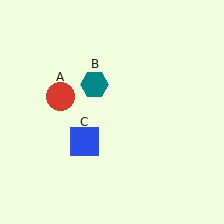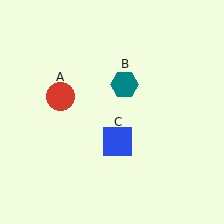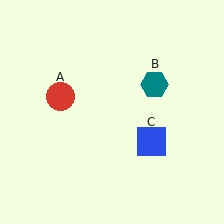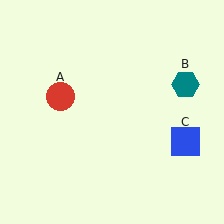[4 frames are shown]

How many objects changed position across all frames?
2 objects changed position: teal hexagon (object B), blue square (object C).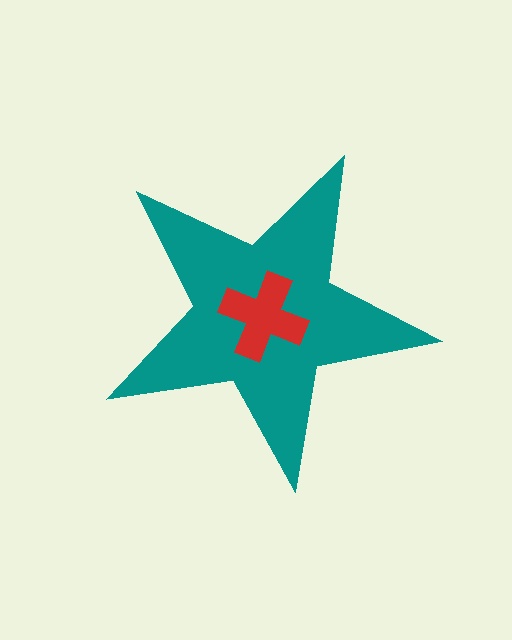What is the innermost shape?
The red cross.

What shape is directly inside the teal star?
The red cross.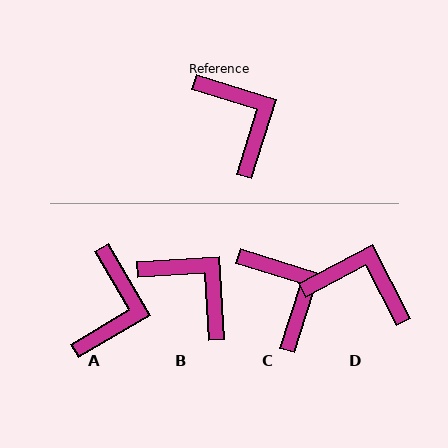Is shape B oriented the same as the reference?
No, it is off by about 21 degrees.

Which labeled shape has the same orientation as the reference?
C.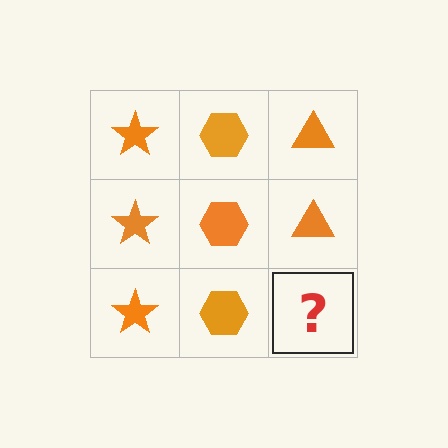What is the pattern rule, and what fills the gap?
The rule is that each column has a consistent shape. The gap should be filled with an orange triangle.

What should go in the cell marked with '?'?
The missing cell should contain an orange triangle.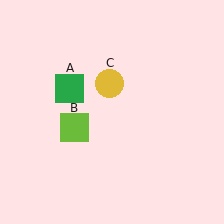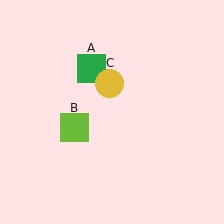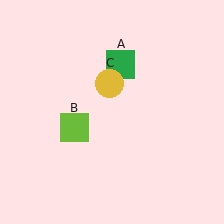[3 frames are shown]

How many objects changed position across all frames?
1 object changed position: green square (object A).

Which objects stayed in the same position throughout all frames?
Lime square (object B) and yellow circle (object C) remained stationary.